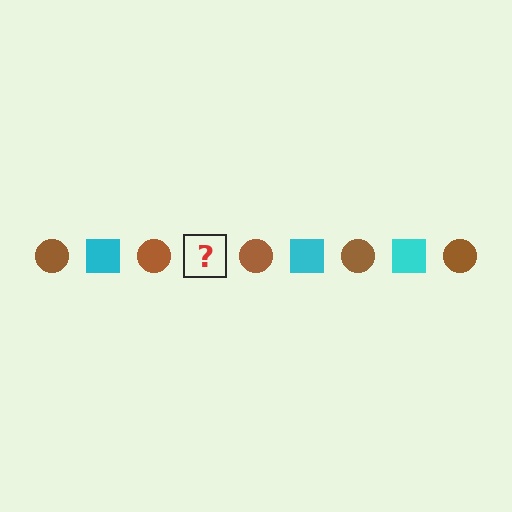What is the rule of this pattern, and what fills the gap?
The rule is that the pattern alternates between brown circle and cyan square. The gap should be filled with a cyan square.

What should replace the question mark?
The question mark should be replaced with a cyan square.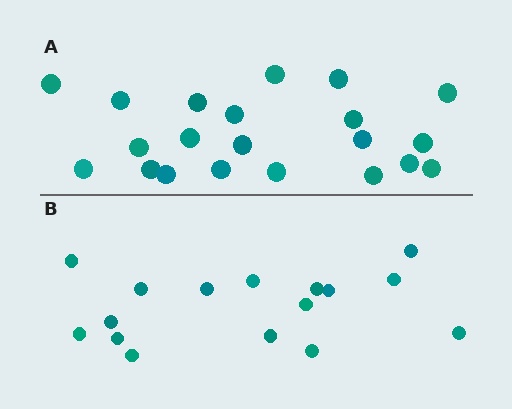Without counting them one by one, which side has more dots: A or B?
Region A (the top region) has more dots.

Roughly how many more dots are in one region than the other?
Region A has about 5 more dots than region B.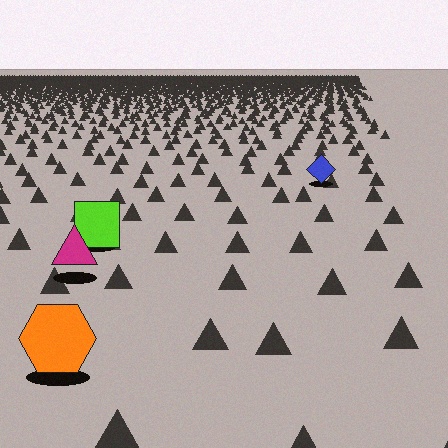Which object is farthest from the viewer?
The blue diamond is farthest from the viewer. It appears smaller and the ground texture around it is denser.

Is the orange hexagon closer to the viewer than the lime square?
Yes. The orange hexagon is closer — you can tell from the texture gradient: the ground texture is coarser near it.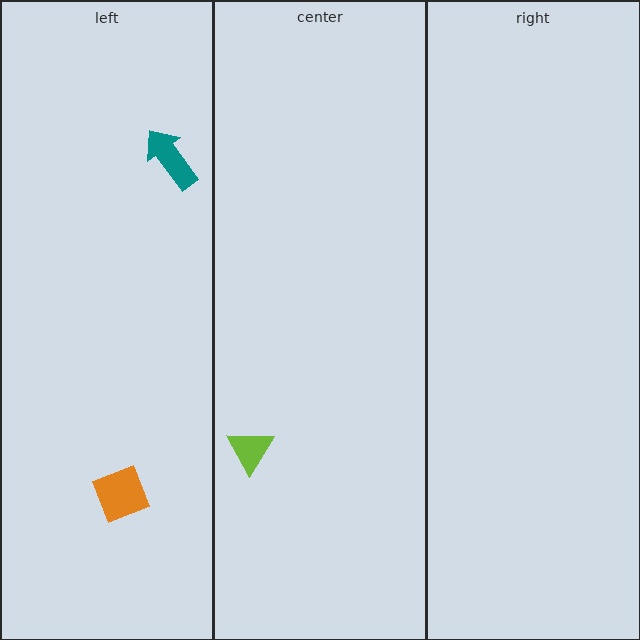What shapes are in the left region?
The orange diamond, the teal arrow.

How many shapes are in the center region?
1.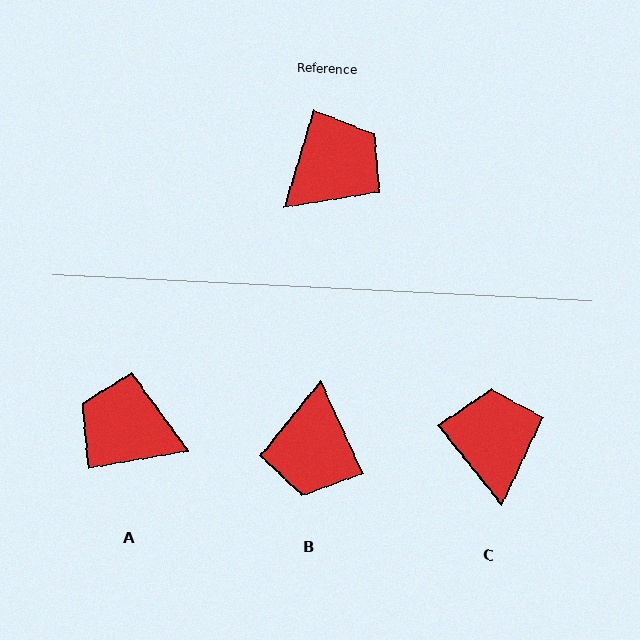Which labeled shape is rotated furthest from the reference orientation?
B, about 139 degrees away.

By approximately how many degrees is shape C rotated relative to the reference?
Approximately 56 degrees counter-clockwise.